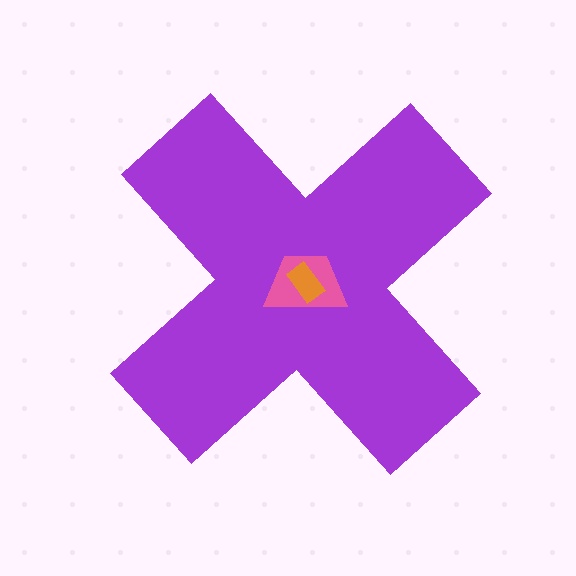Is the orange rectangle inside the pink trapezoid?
Yes.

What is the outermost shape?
The purple cross.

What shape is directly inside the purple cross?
The pink trapezoid.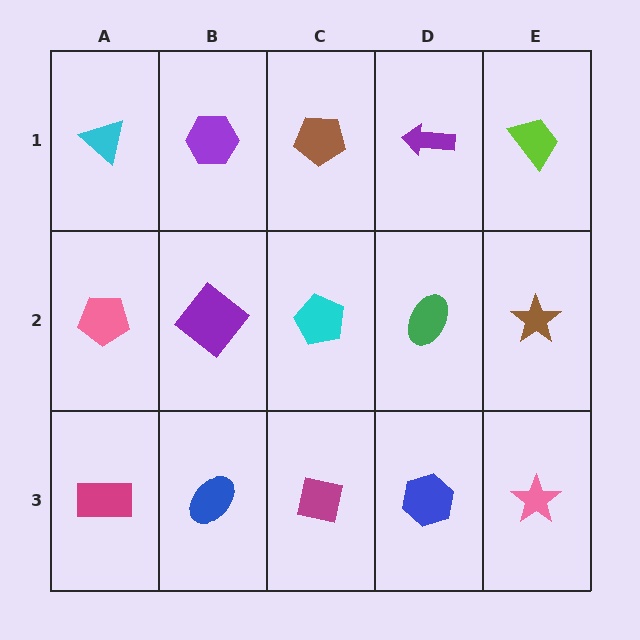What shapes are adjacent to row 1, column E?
A brown star (row 2, column E), a purple arrow (row 1, column D).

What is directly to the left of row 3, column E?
A blue hexagon.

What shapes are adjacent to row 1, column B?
A purple diamond (row 2, column B), a cyan triangle (row 1, column A), a brown pentagon (row 1, column C).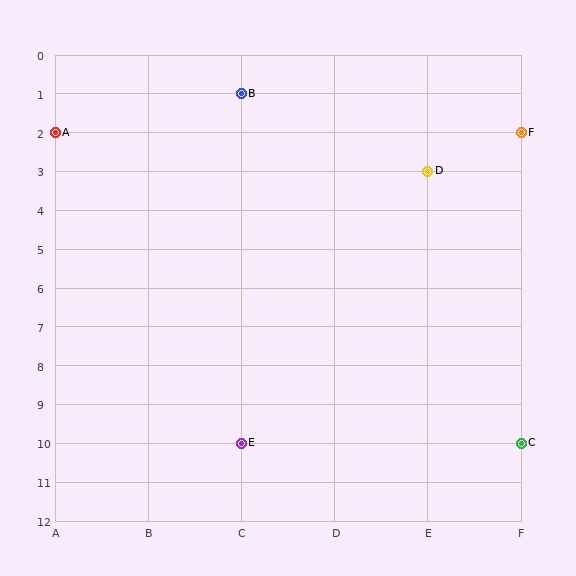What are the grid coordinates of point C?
Point C is at grid coordinates (F, 10).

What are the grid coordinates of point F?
Point F is at grid coordinates (F, 2).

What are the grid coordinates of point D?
Point D is at grid coordinates (E, 3).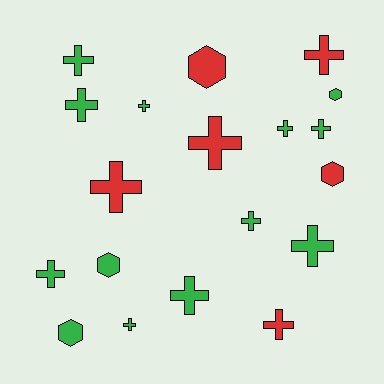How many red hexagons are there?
There are 2 red hexagons.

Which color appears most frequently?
Green, with 13 objects.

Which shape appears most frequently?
Cross, with 14 objects.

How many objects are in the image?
There are 19 objects.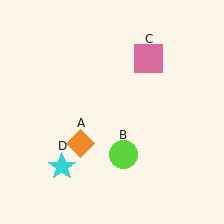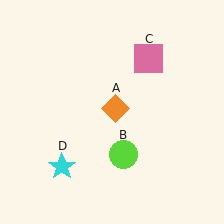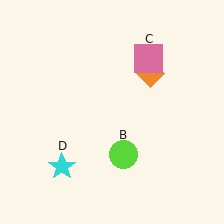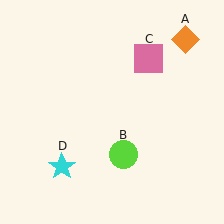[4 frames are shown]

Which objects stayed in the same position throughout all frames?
Lime circle (object B) and pink square (object C) and cyan star (object D) remained stationary.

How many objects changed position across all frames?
1 object changed position: orange diamond (object A).